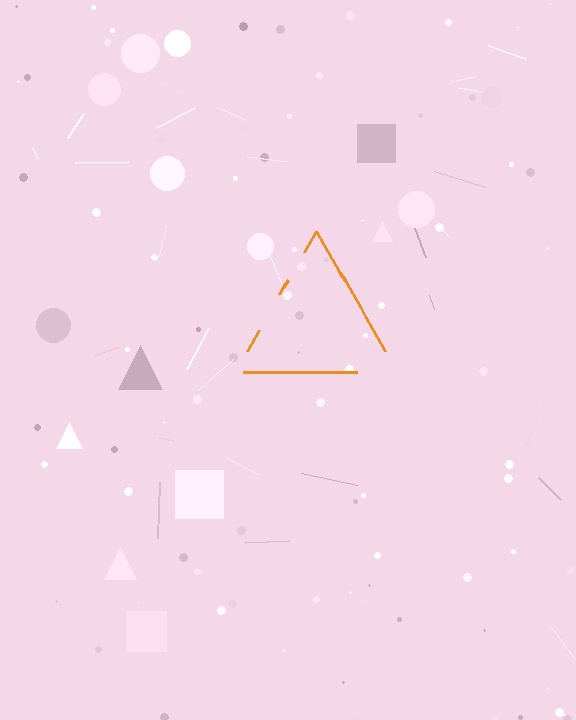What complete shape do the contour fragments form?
The contour fragments form a triangle.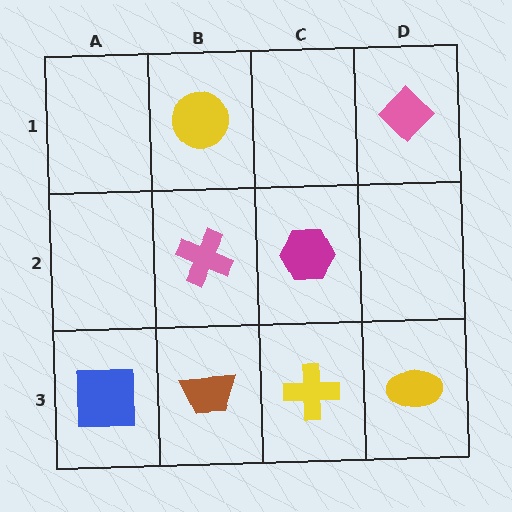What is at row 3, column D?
A yellow ellipse.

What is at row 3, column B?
A brown trapezoid.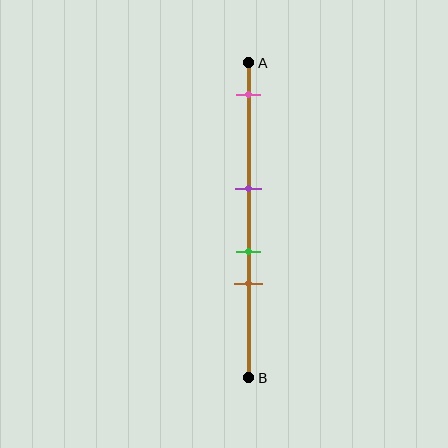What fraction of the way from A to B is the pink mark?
The pink mark is approximately 10% (0.1) of the way from A to B.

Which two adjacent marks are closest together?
The green and brown marks are the closest adjacent pair.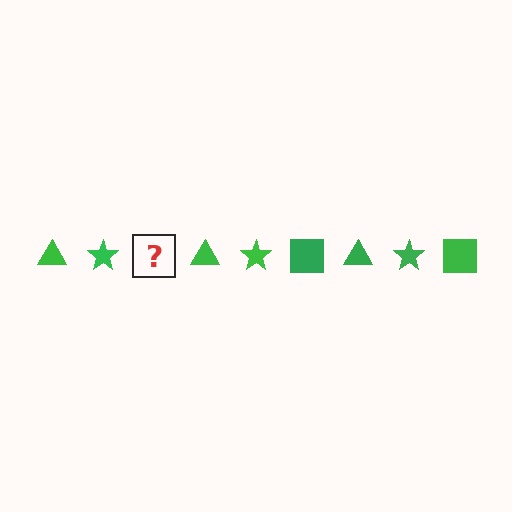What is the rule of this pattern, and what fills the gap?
The rule is that the pattern cycles through triangle, star, square shapes in green. The gap should be filled with a green square.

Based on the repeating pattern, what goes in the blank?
The blank should be a green square.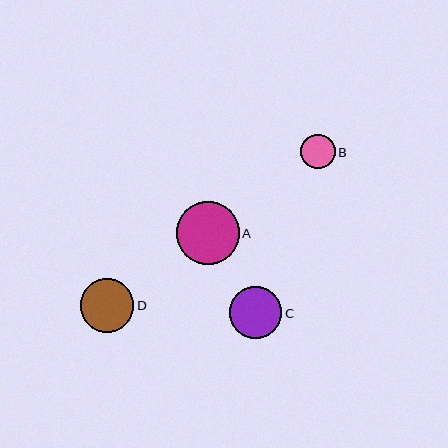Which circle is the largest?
Circle A is the largest with a size of approximately 63 pixels.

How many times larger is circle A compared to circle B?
Circle A is approximately 1.8 times the size of circle B.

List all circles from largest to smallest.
From largest to smallest: A, D, C, B.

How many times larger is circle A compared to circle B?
Circle A is approximately 1.8 times the size of circle B.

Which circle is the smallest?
Circle B is the smallest with a size of approximately 35 pixels.